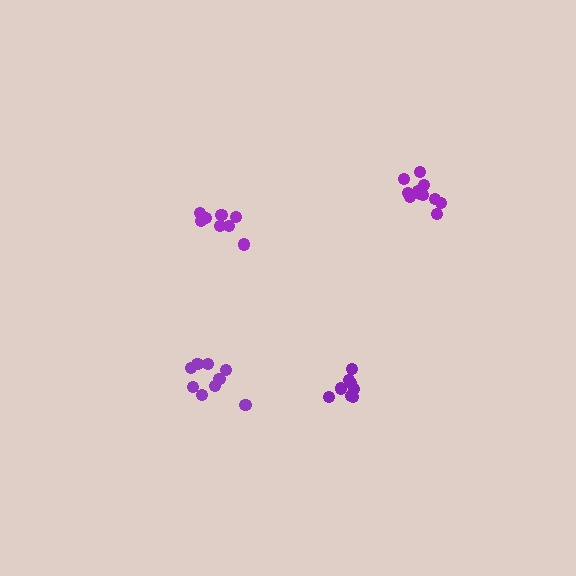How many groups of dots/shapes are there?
There are 4 groups.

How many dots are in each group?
Group 1: 8 dots, Group 2: 11 dots, Group 3: 8 dots, Group 4: 9 dots (36 total).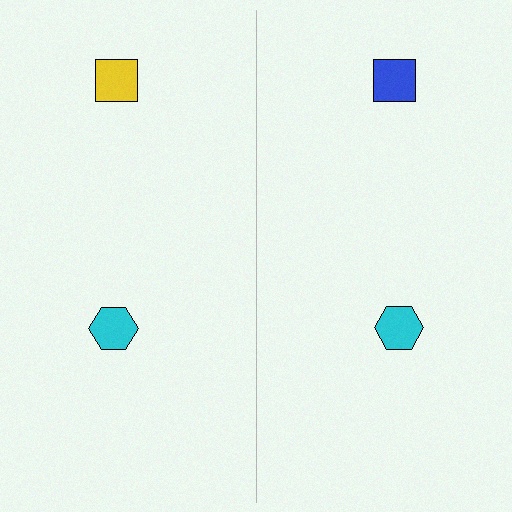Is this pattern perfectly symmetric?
No, the pattern is not perfectly symmetric. The blue square on the right side breaks the symmetry — its mirror counterpart is yellow.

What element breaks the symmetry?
The blue square on the right side breaks the symmetry — its mirror counterpart is yellow.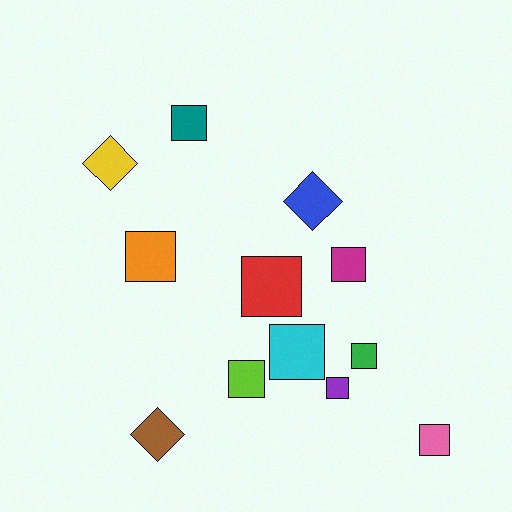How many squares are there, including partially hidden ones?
There are 9 squares.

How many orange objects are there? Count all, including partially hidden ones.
There is 1 orange object.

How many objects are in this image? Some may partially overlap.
There are 12 objects.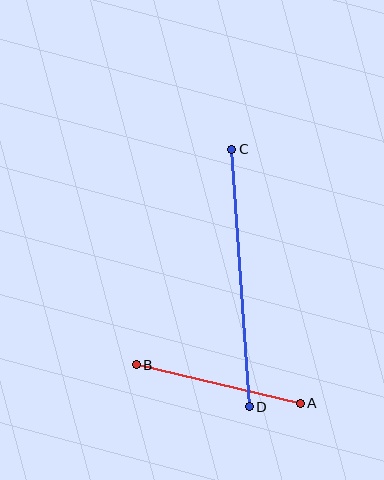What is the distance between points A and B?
The distance is approximately 168 pixels.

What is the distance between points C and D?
The distance is approximately 258 pixels.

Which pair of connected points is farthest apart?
Points C and D are farthest apart.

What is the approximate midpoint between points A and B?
The midpoint is at approximately (218, 384) pixels.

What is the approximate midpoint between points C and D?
The midpoint is at approximately (241, 278) pixels.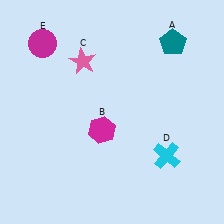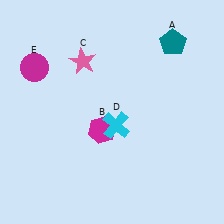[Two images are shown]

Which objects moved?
The objects that moved are: the cyan cross (D), the magenta circle (E).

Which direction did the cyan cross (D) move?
The cyan cross (D) moved left.